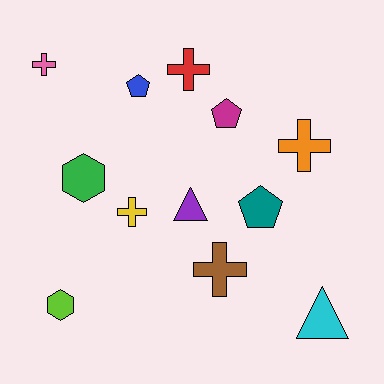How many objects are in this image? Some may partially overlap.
There are 12 objects.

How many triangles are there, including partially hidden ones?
There are 2 triangles.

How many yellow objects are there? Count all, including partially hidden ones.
There is 1 yellow object.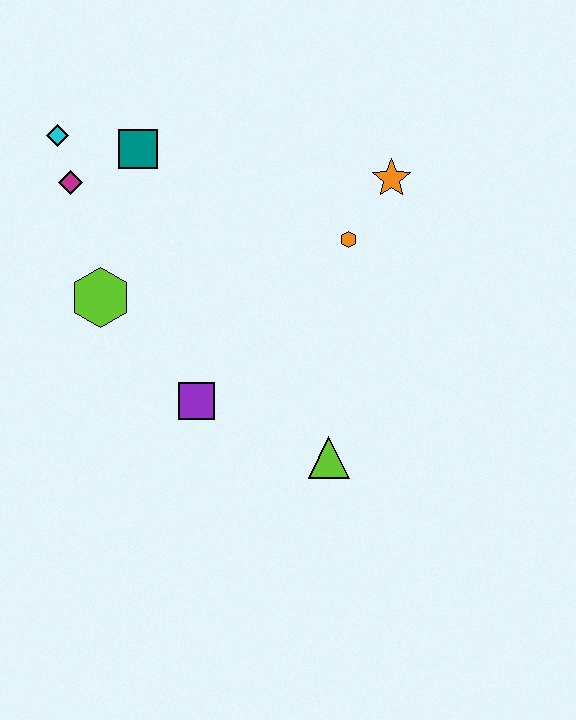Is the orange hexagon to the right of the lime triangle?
Yes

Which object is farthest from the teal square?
The lime triangle is farthest from the teal square.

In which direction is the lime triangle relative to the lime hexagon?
The lime triangle is to the right of the lime hexagon.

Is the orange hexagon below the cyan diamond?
Yes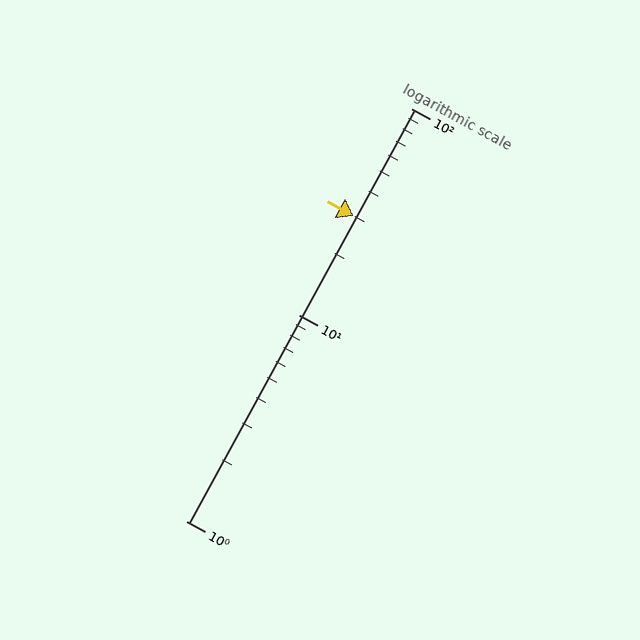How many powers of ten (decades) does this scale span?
The scale spans 2 decades, from 1 to 100.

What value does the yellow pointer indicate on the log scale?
The pointer indicates approximately 30.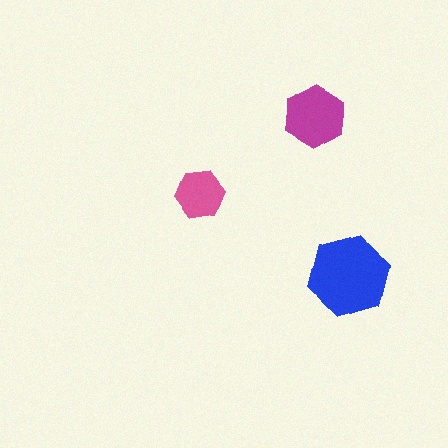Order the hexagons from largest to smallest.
the blue one, the magenta one, the pink one.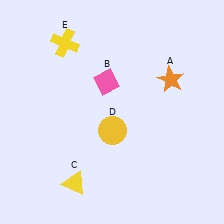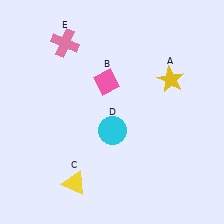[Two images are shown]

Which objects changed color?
A changed from orange to yellow. D changed from yellow to cyan. E changed from yellow to pink.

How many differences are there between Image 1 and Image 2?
There are 3 differences between the two images.